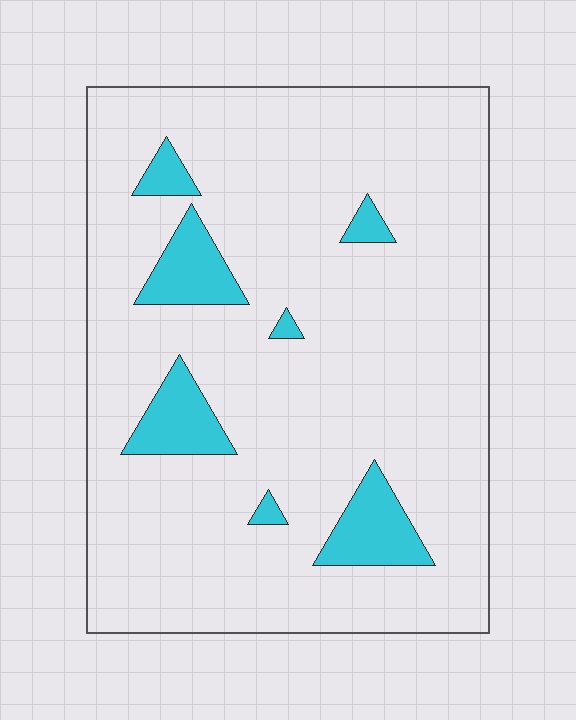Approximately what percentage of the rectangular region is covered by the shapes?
Approximately 10%.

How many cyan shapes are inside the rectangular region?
7.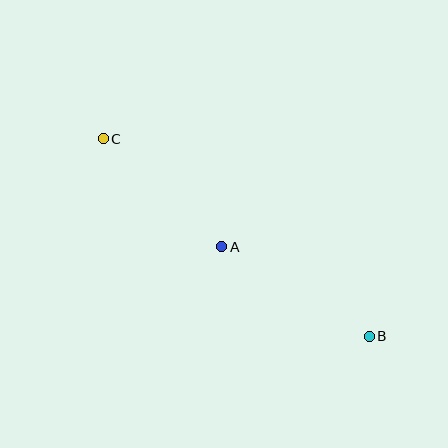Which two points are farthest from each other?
Points B and C are farthest from each other.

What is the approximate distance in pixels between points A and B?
The distance between A and B is approximately 172 pixels.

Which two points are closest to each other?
Points A and C are closest to each other.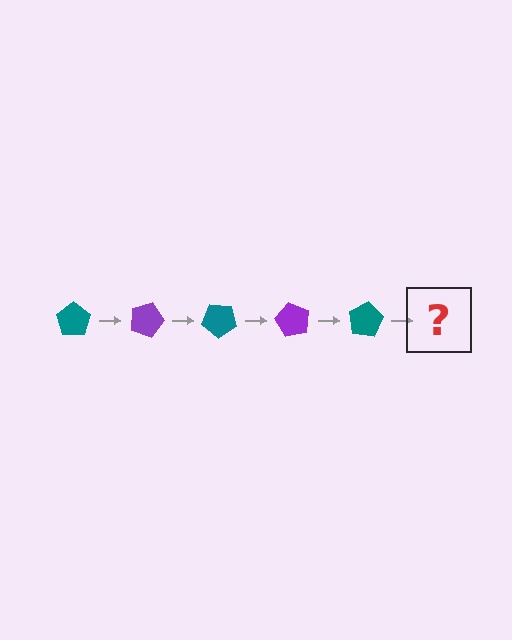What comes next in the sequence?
The next element should be a purple pentagon, rotated 100 degrees from the start.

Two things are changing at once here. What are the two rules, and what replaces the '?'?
The two rules are that it rotates 20 degrees each step and the color cycles through teal and purple. The '?' should be a purple pentagon, rotated 100 degrees from the start.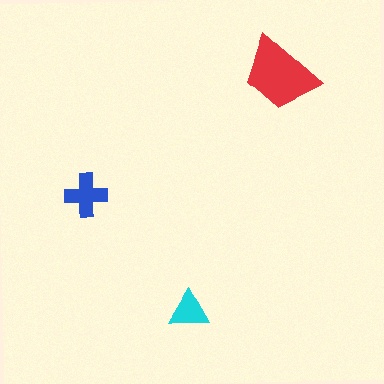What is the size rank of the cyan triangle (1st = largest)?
3rd.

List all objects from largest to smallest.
The red trapezoid, the blue cross, the cyan triangle.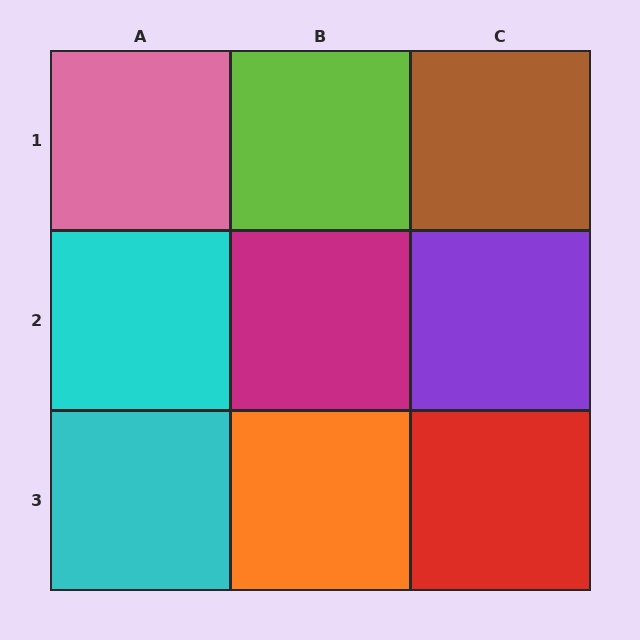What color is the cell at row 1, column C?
Brown.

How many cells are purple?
1 cell is purple.